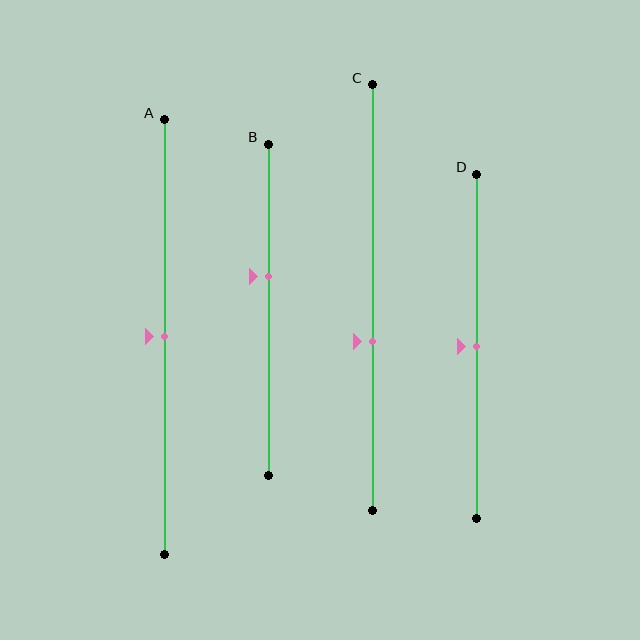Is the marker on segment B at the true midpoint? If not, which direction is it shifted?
No, the marker on segment B is shifted upward by about 10% of the segment length.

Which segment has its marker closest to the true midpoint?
Segment A has its marker closest to the true midpoint.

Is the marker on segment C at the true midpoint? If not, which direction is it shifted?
No, the marker on segment C is shifted downward by about 10% of the segment length.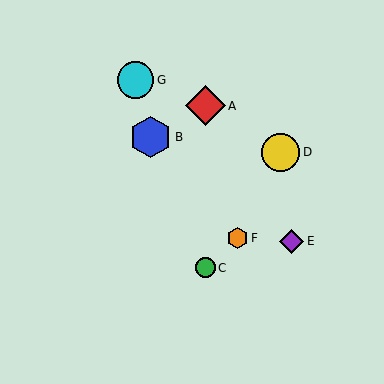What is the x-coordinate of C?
Object C is at x≈205.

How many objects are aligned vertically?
2 objects (A, C) are aligned vertically.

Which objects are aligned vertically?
Objects A, C are aligned vertically.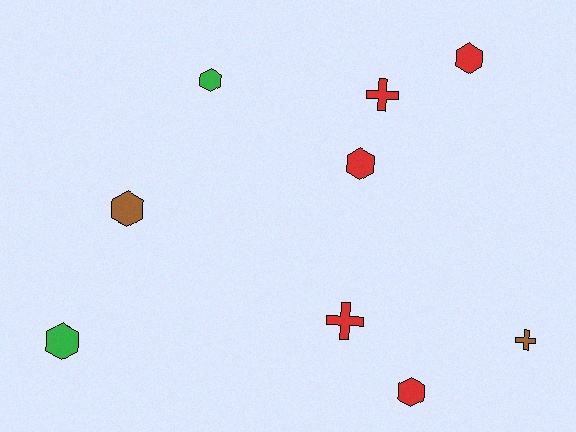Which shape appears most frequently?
Hexagon, with 6 objects.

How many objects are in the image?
There are 9 objects.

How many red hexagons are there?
There are 3 red hexagons.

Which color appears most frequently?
Red, with 5 objects.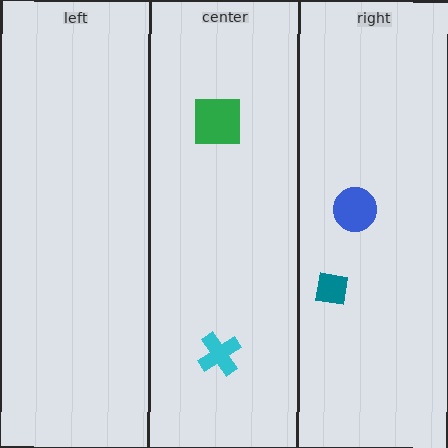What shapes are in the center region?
The green square, the cyan cross.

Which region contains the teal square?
The right region.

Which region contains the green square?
The center region.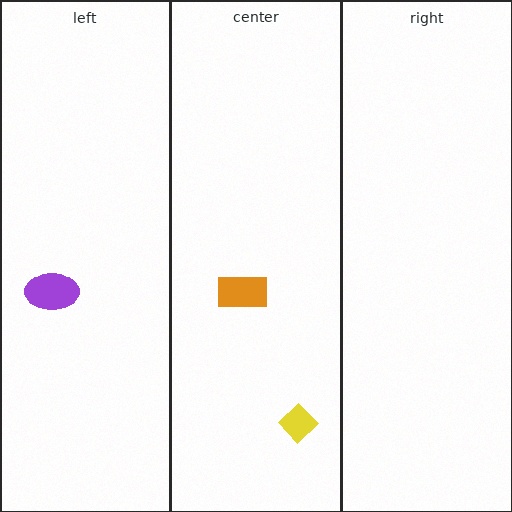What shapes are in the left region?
The purple ellipse.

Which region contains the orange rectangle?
The center region.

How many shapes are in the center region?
2.